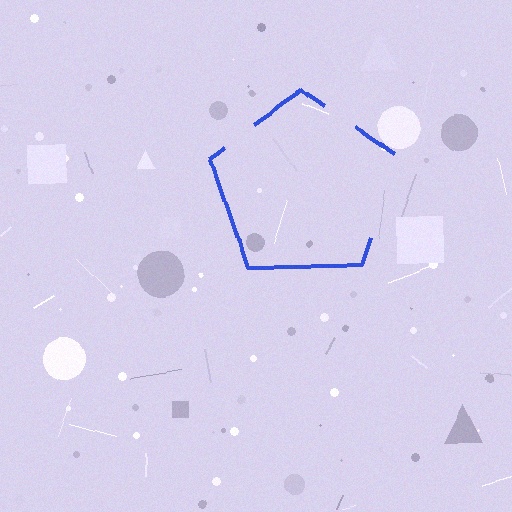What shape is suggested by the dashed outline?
The dashed outline suggests a pentagon.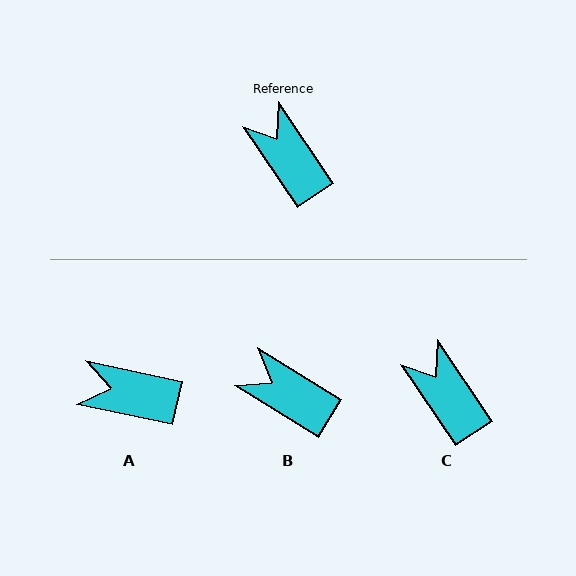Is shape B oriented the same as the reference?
No, it is off by about 24 degrees.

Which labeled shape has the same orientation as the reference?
C.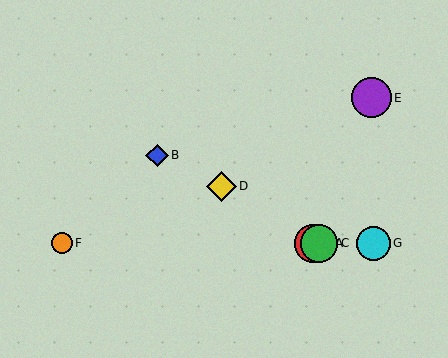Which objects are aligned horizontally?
Objects A, C, F, G are aligned horizontally.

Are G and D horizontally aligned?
No, G is at y≈243 and D is at y≈186.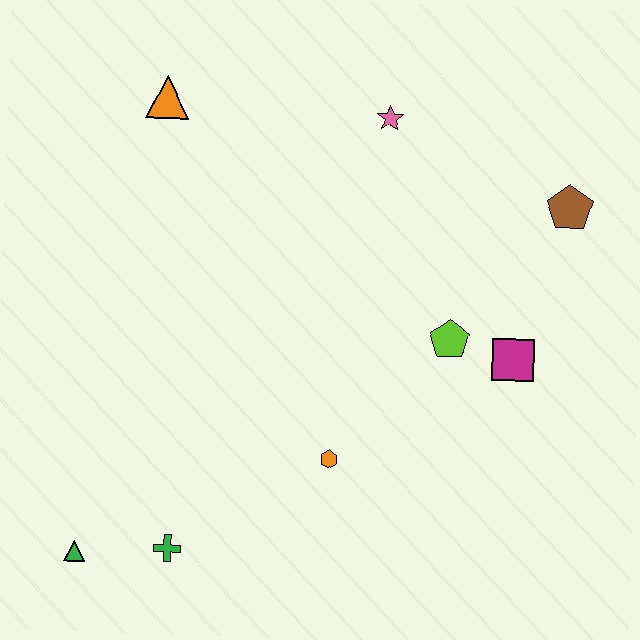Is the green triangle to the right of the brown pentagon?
No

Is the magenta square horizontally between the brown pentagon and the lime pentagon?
Yes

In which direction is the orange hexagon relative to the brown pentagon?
The orange hexagon is below the brown pentagon.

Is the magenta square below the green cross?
No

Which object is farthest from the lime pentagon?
The green triangle is farthest from the lime pentagon.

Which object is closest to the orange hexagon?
The lime pentagon is closest to the orange hexagon.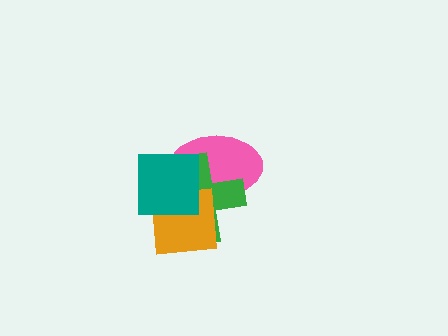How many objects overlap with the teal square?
3 objects overlap with the teal square.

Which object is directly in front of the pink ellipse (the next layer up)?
The green cross is directly in front of the pink ellipse.